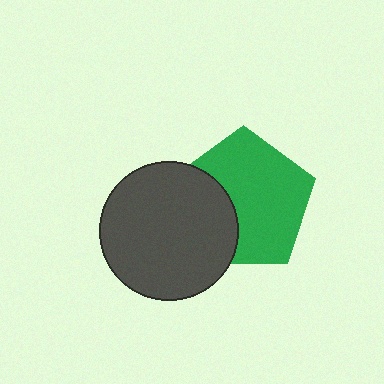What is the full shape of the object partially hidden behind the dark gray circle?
The partially hidden object is a green pentagon.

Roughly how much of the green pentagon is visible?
Most of it is visible (roughly 67%).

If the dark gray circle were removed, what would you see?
You would see the complete green pentagon.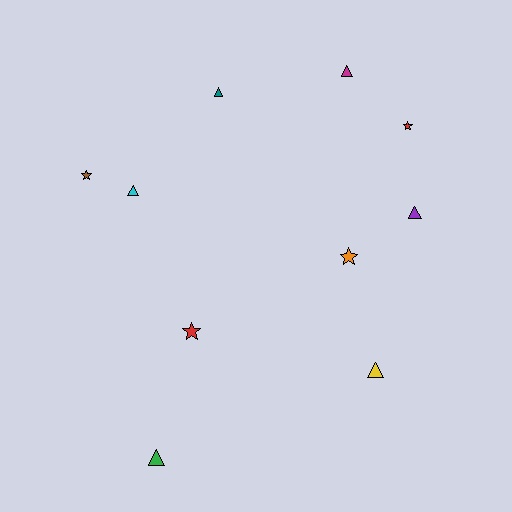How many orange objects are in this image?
There is 1 orange object.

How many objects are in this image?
There are 10 objects.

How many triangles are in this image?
There are 6 triangles.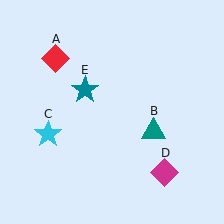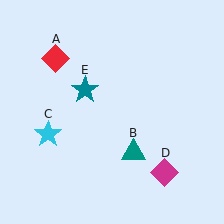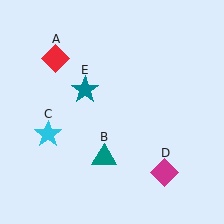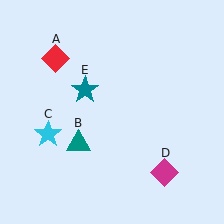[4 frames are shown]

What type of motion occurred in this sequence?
The teal triangle (object B) rotated clockwise around the center of the scene.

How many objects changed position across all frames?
1 object changed position: teal triangle (object B).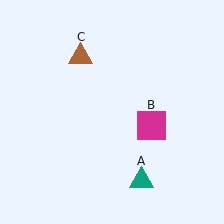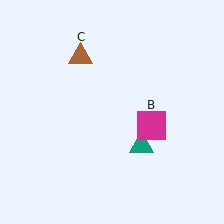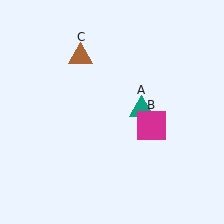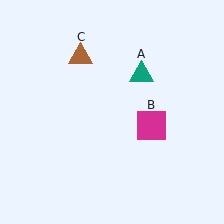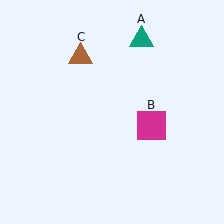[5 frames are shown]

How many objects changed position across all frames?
1 object changed position: teal triangle (object A).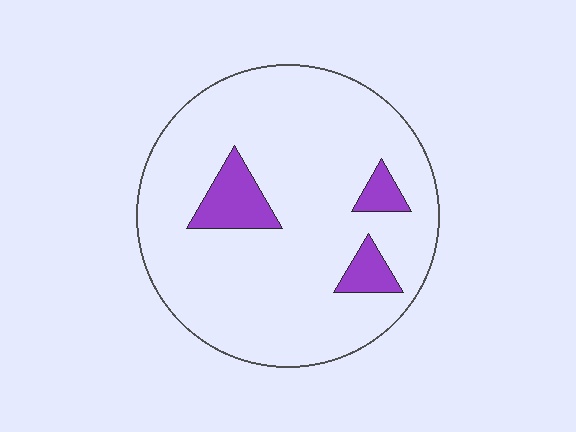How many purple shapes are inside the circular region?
3.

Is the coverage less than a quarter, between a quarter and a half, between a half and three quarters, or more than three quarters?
Less than a quarter.